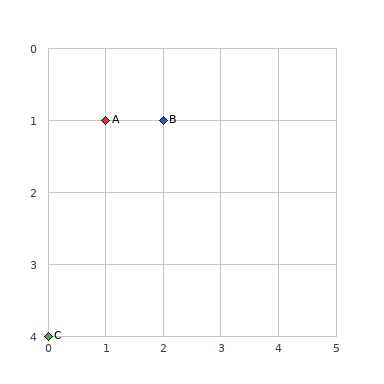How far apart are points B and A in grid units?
Points B and A are 1 column apart.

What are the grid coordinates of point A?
Point A is at grid coordinates (1, 1).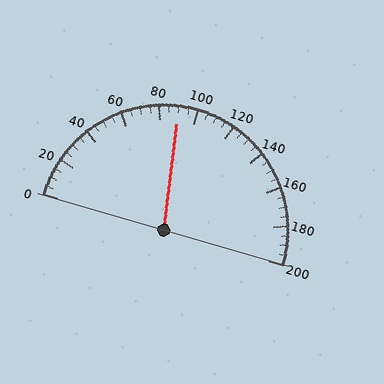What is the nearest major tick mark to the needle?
The nearest major tick mark is 80.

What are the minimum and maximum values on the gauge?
The gauge ranges from 0 to 200.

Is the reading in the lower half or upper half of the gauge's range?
The reading is in the lower half of the range (0 to 200).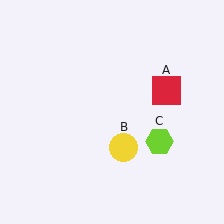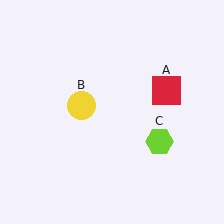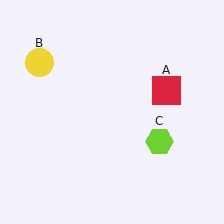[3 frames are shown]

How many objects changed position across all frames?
1 object changed position: yellow circle (object B).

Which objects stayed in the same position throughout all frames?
Red square (object A) and lime hexagon (object C) remained stationary.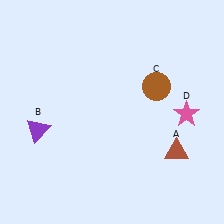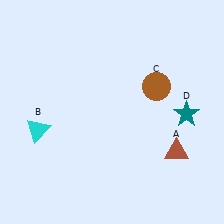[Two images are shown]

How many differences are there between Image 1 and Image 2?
There are 2 differences between the two images.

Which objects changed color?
B changed from purple to cyan. D changed from pink to teal.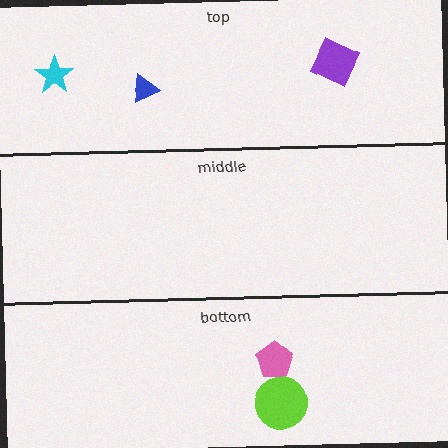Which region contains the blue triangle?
The top region.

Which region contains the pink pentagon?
The bottom region.